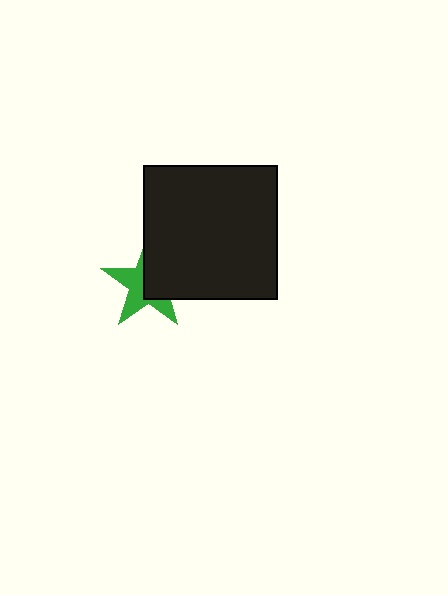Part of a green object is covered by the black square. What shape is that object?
It is a star.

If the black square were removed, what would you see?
You would see the complete green star.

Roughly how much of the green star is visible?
About half of it is visible (roughly 52%).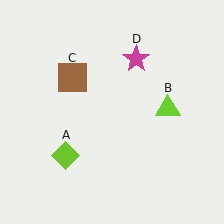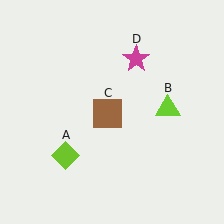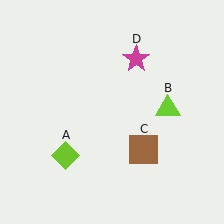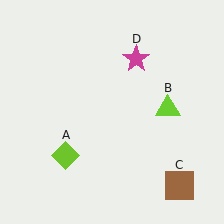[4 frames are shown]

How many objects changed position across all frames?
1 object changed position: brown square (object C).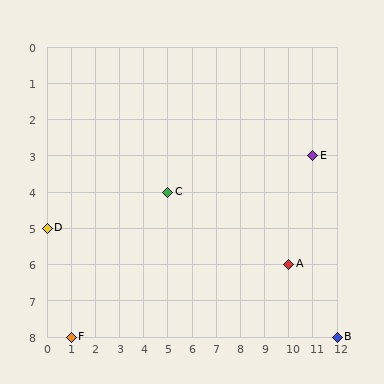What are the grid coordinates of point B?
Point B is at grid coordinates (12, 8).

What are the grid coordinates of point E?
Point E is at grid coordinates (11, 3).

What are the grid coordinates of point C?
Point C is at grid coordinates (5, 4).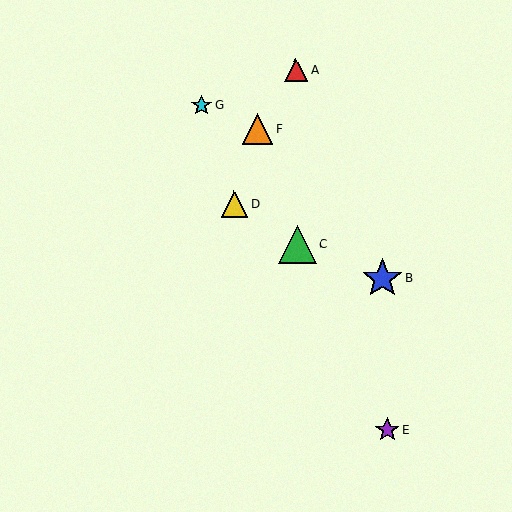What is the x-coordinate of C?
Object C is at x≈297.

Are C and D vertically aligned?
No, C is at x≈297 and D is at x≈234.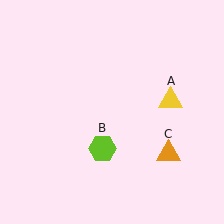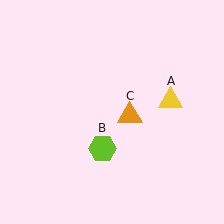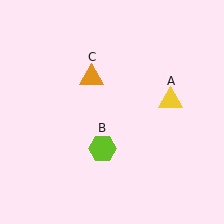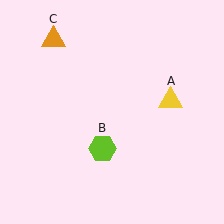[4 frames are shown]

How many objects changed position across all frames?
1 object changed position: orange triangle (object C).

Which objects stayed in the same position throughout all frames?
Yellow triangle (object A) and lime hexagon (object B) remained stationary.